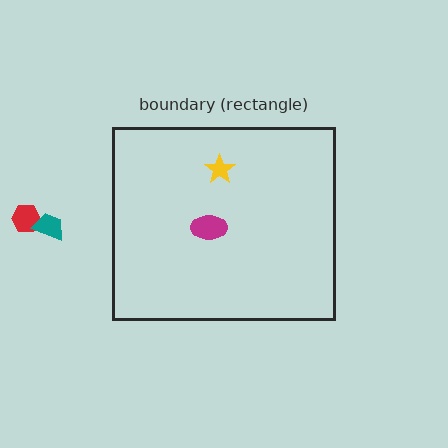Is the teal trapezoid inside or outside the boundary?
Outside.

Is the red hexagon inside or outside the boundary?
Outside.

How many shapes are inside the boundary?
2 inside, 2 outside.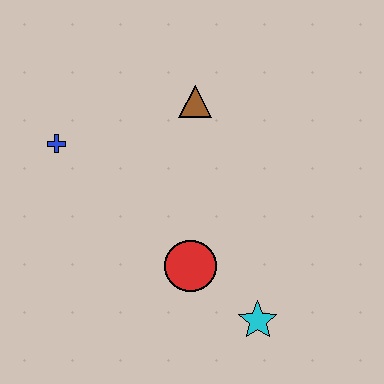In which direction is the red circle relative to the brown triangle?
The red circle is below the brown triangle.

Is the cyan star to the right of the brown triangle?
Yes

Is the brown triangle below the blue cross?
No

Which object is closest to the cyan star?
The red circle is closest to the cyan star.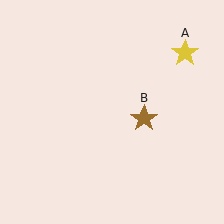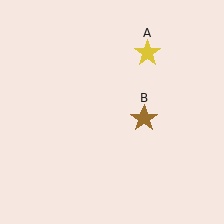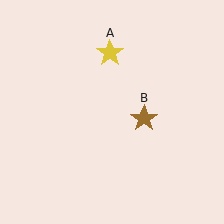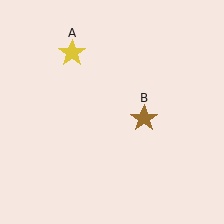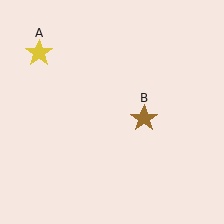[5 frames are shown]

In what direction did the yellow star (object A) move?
The yellow star (object A) moved left.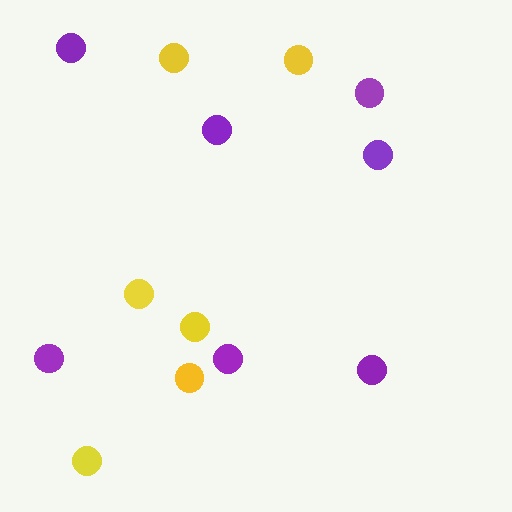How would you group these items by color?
There are 2 groups: one group of purple circles (7) and one group of yellow circles (6).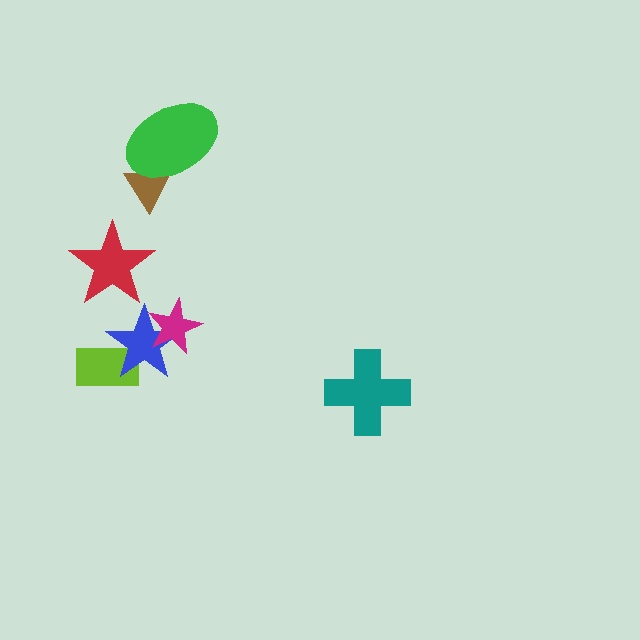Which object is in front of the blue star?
The magenta star is in front of the blue star.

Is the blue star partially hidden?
Yes, it is partially covered by another shape.